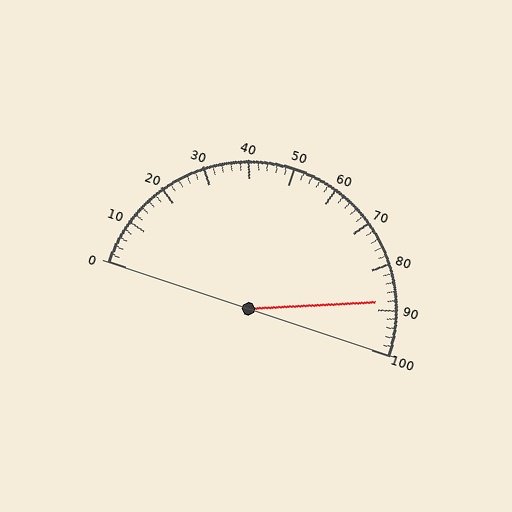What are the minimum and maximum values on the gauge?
The gauge ranges from 0 to 100.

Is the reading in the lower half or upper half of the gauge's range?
The reading is in the upper half of the range (0 to 100).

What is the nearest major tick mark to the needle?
The nearest major tick mark is 90.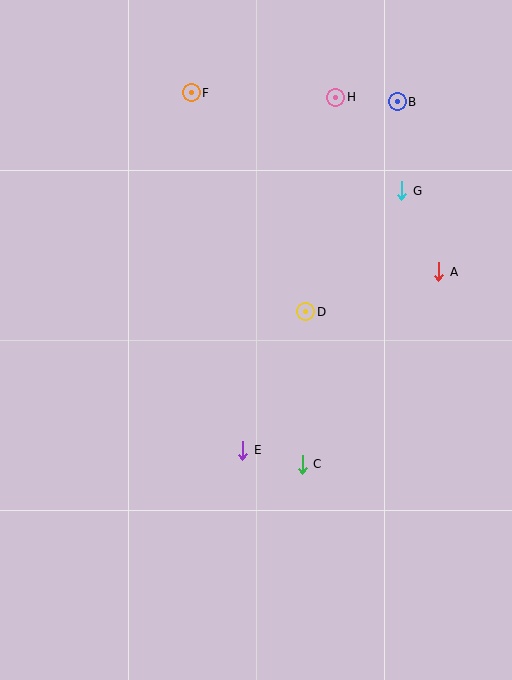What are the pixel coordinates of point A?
Point A is at (439, 272).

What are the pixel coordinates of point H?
Point H is at (336, 97).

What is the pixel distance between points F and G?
The distance between F and G is 232 pixels.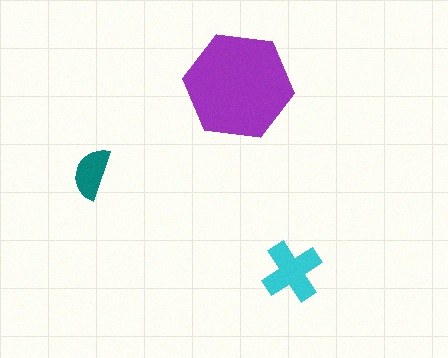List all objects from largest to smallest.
The purple hexagon, the cyan cross, the teal semicircle.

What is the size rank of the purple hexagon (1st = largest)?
1st.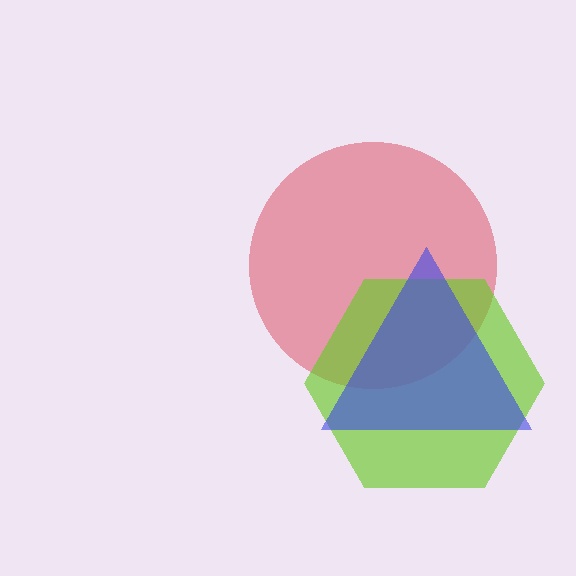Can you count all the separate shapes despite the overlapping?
Yes, there are 3 separate shapes.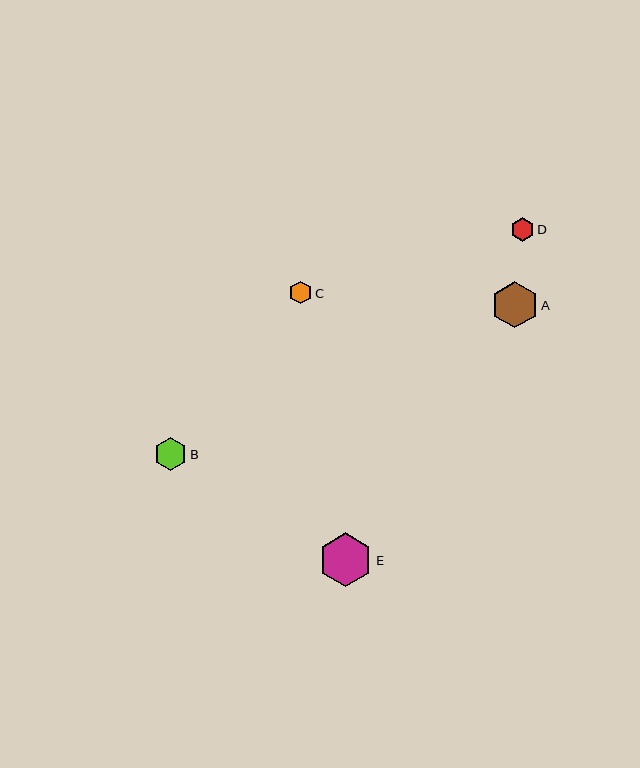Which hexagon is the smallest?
Hexagon C is the smallest with a size of approximately 22 pixels.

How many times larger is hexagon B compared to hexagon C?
Hexagon B is approximately 1.5 times the size of hexagon C.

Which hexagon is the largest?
Hexagon E is the largest with a size of approximately 54 pixels.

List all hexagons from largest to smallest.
From largest to smallest: E, A, B, D, C.